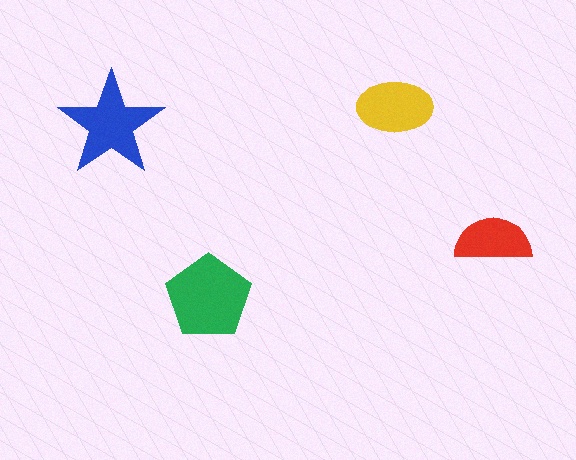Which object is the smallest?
The red semicircle.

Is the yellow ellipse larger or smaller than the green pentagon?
Smaller.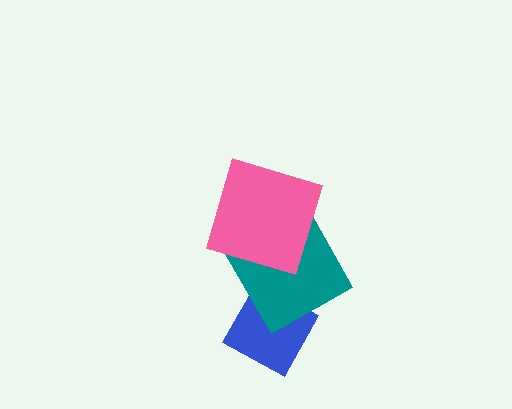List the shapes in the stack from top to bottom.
From top to bottom: the pink square, the teal square, the blue diamond.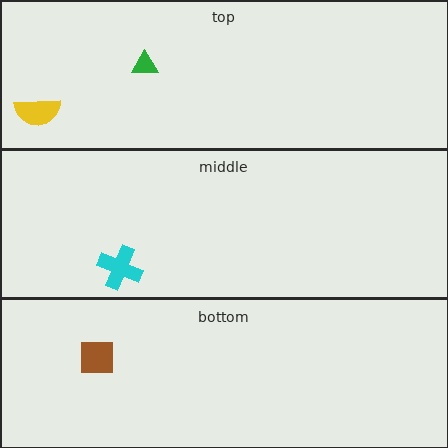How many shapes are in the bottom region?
1.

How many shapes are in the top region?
2.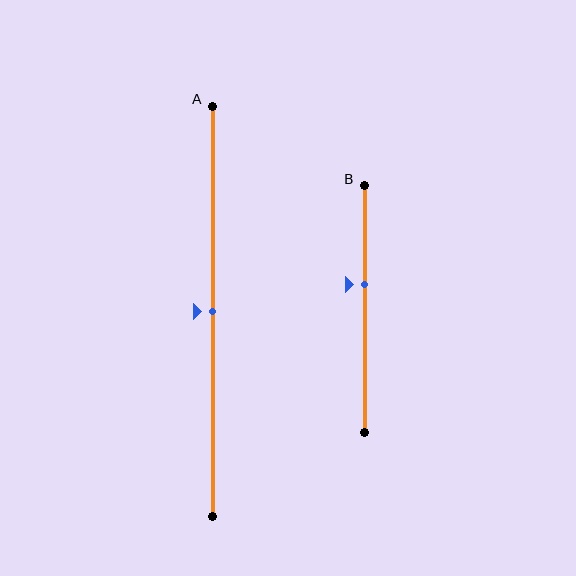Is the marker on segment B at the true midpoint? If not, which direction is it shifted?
No, the marker on segment B is shifted upward by about 10% of the segment length.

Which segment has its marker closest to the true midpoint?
Segment A has its marker closest to the true midpoint.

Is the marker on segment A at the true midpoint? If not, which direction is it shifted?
Yes, the marker on segment A is at the true midpoint.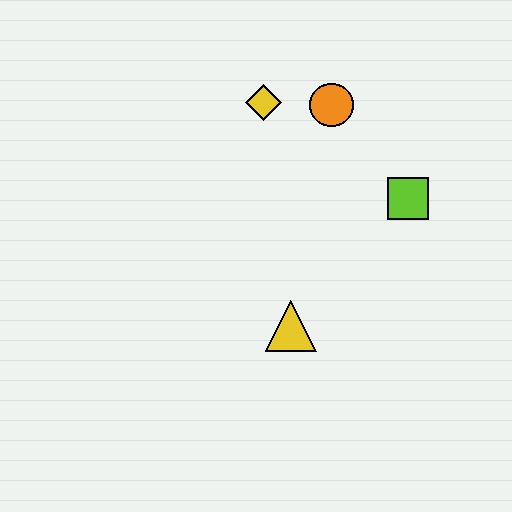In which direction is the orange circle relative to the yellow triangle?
The orange circle is above the yellow triangle.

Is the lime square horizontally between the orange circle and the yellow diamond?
No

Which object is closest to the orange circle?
The yellow diamond is closest to the orange circle.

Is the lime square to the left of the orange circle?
No